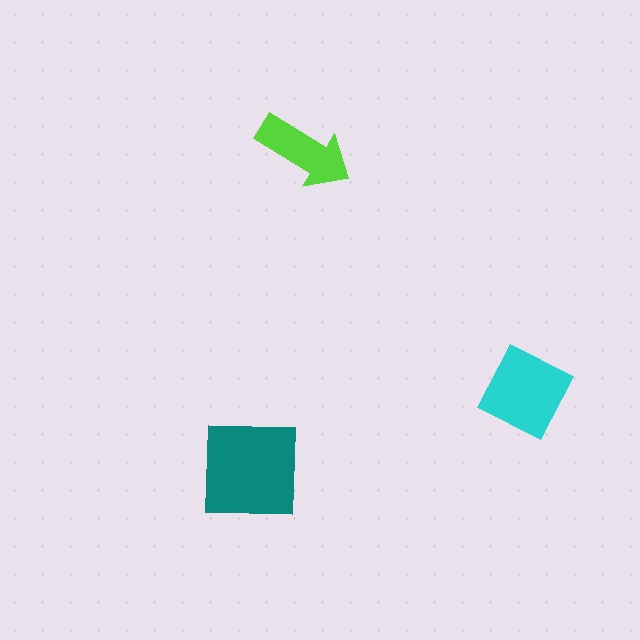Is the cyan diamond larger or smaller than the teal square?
Smaller.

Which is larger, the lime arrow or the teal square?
The teal square.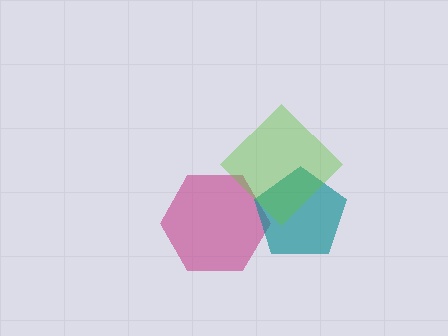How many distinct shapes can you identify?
There are 3 distinct shapes: a magenta hexagon, a teal pentagon, a lime diamond.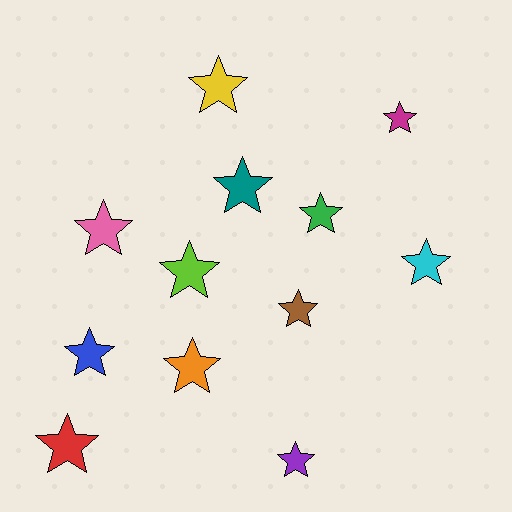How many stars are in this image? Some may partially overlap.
There are 12 stars.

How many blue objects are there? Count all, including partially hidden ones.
There is 1 blue object.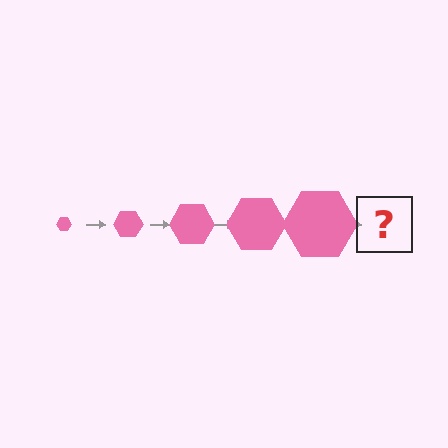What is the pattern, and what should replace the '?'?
The pattern is that the hexagon gets progressively larger each step. The '?' should be a pink hexagon, larger than the previous one.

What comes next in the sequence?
The next element should be a pink hexagon, larger than the previous one.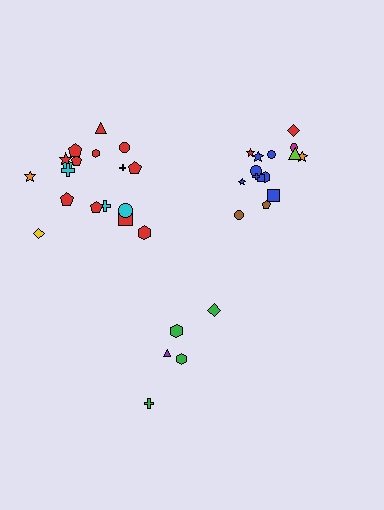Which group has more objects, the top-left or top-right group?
The top-left group.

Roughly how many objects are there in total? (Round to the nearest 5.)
Roughly 40 objects in total.